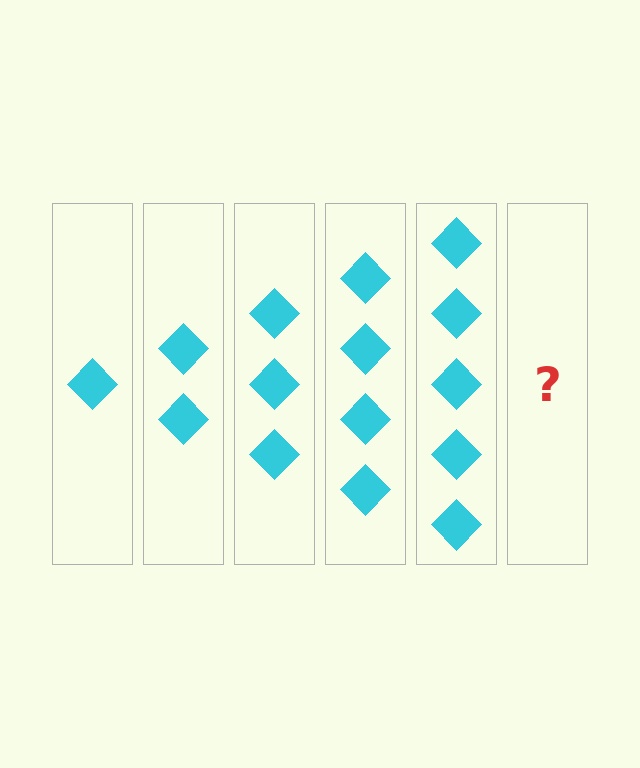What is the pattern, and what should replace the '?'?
The pattern is that each step adds one more diamond. The '?' should be 6 diamonds.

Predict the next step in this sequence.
The next step is 6 diamonds.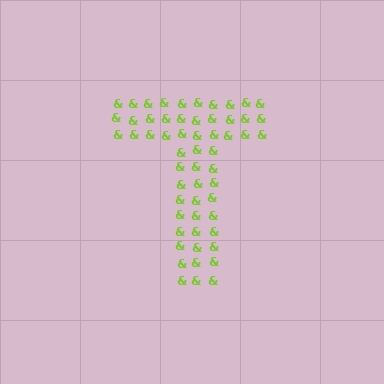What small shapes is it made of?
It is made of small ampersands.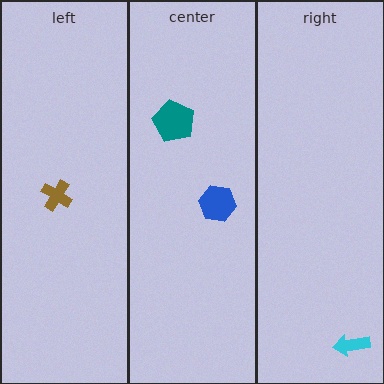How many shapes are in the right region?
1.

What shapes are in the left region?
The brown cross.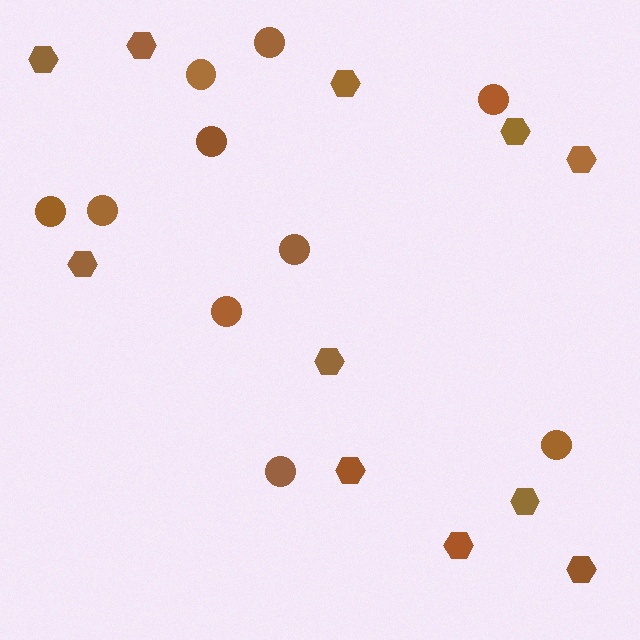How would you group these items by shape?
There are 2 groups: one group of hexagons (11) and one group of circles (10).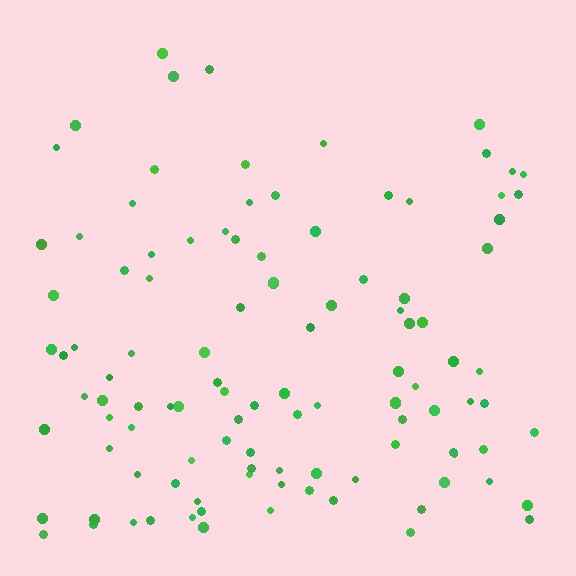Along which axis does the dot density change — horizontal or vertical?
Vertical.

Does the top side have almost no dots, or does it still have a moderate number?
Still a moderate number, just noticeably fewer than the bottom.